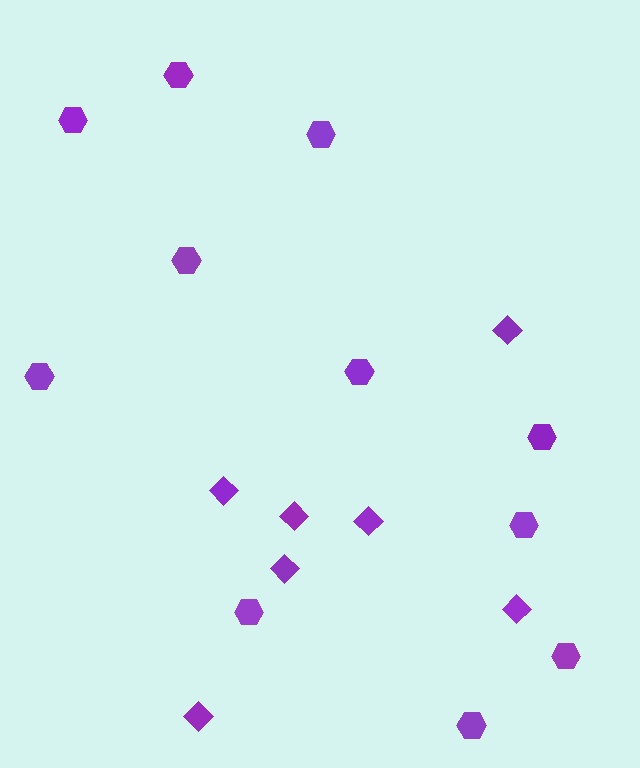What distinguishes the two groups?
There are 2 groups: one group of hexagons (11) and one group of diamonds (7).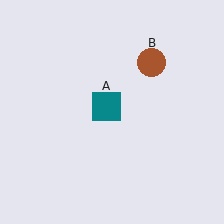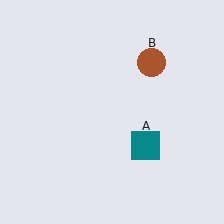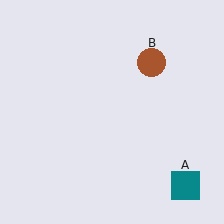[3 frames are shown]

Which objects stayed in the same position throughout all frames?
Brown circle (object B) remained stationary.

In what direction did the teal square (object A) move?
The teal square (object A) moved down and to the right.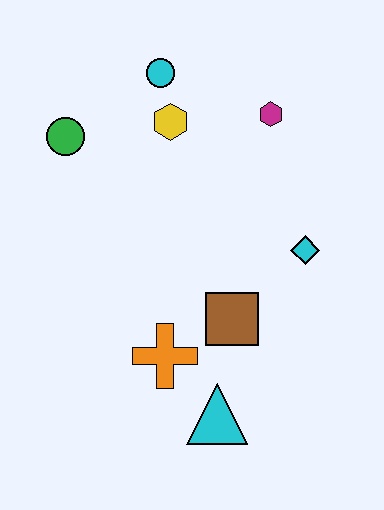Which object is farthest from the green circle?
The cyan triangle is farthest from the green circle.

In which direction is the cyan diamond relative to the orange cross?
The cyan diamond is to the right of the orange cross.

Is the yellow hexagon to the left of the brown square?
Yes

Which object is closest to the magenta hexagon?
The yellow hexagon is closest to the magenta hexagon.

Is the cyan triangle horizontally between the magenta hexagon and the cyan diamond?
No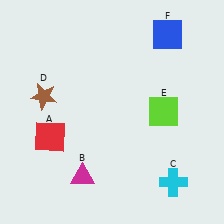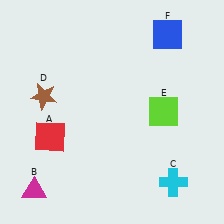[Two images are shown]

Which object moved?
The magenta triangle (B) moved left.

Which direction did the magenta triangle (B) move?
The magenta triangle (B) moved left.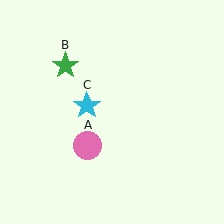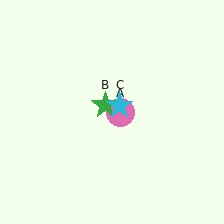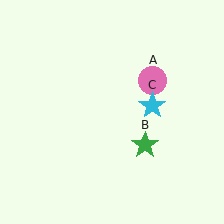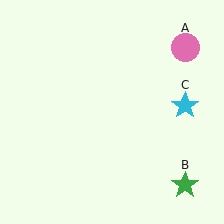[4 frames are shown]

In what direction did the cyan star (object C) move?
The cyan star (object C) moved right.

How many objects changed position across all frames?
3 objects changed position: pink circle (object A), green star (object B), cyan star (object C).